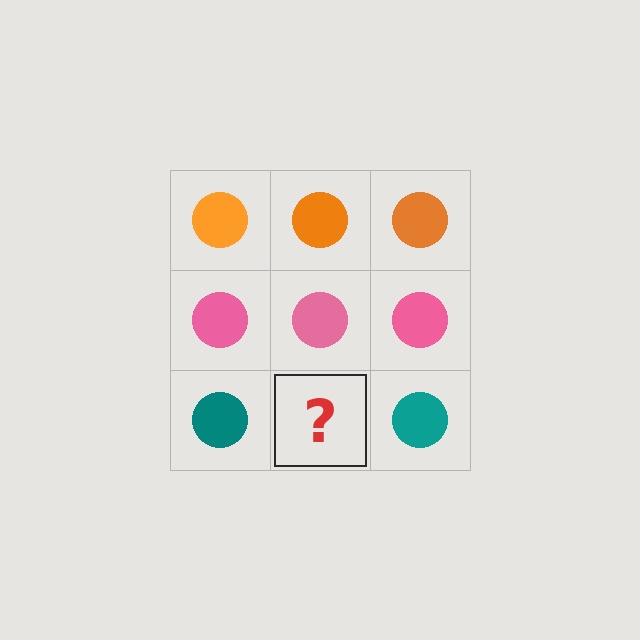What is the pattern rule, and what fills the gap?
The rule is that each row has a consistent color. The gap should be filled with a teal circle.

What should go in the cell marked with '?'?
The missing cell should contain a teal circle.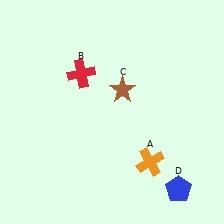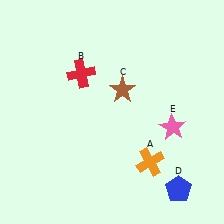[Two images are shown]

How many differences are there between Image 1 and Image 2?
There is 1 difference between the two images.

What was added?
A pink star (E) was added in Image 2.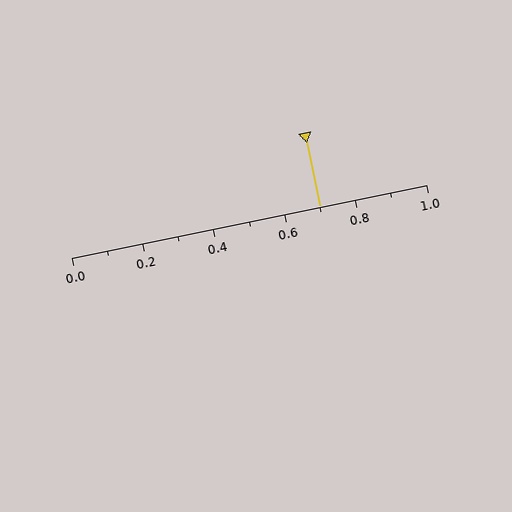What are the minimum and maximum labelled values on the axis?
The axis runs from 0.0 to 1.0.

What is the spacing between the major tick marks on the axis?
The major ticks are spaced 0.2 apart.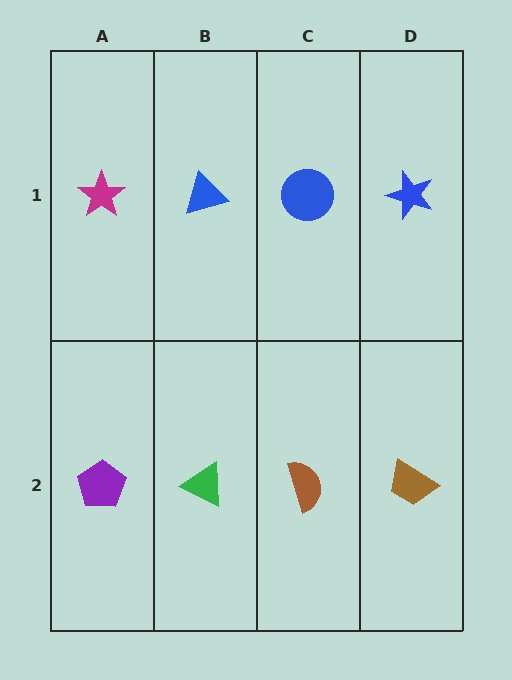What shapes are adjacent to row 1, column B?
A green triangle (row 2, column B), a magenta star (row 1, column A), a blue circle (row 1, column C).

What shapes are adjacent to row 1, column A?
A purple pentagon (row 2, column A), a blue triangle (row 1, column B).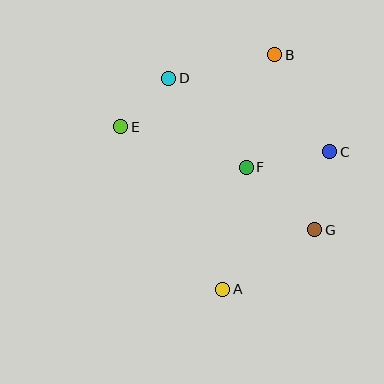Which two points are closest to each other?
Points D and E are closest to each other.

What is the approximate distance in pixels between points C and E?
The distance between C and E is approximately 211 pixels.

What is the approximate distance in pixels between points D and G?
The distance between D and G is approximately 210 pixels.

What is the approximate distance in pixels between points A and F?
The distance between A and F is approximately 124 pixels.